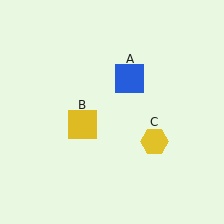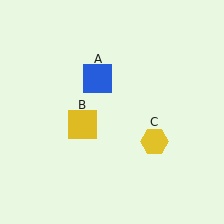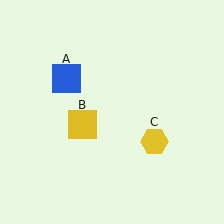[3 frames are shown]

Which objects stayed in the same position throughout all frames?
Yellow square (object B) and yellow hexagon (object C) remained stationary.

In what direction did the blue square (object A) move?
The blue square (object A) moved left.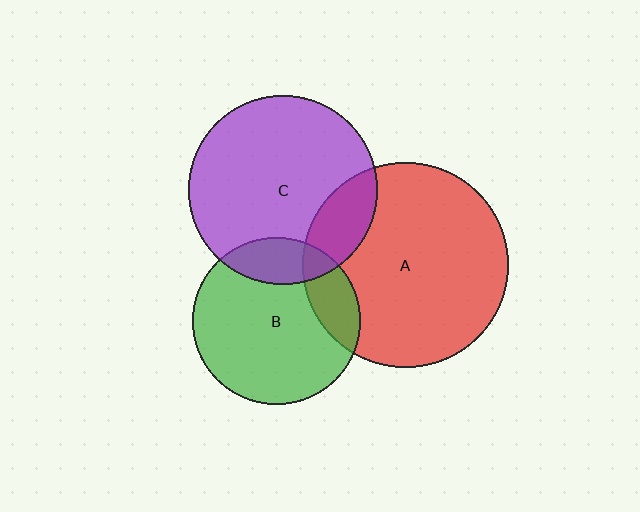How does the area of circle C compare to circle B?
Approximately 1.3 times.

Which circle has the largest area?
Circle A (red).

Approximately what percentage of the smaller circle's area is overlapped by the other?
Approximately 20%.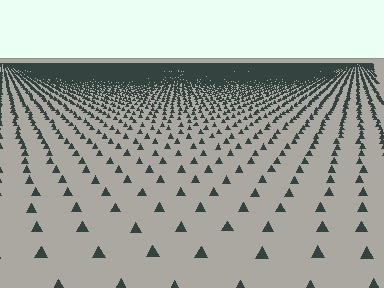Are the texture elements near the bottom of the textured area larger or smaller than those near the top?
Larger. Near the bottom, elements are closer to the viewer and appear at a bigger on-screen size.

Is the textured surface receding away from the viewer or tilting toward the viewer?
The surface is receding away from the viewer. Texture elements get smaller and denser toward the top.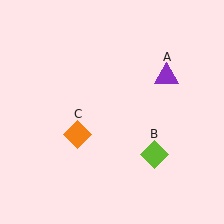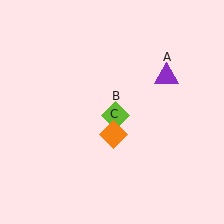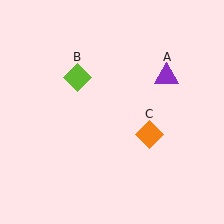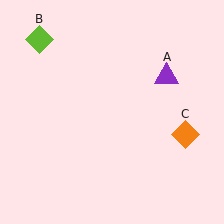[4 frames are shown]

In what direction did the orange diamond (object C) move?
The orange diamond (object C) moved right.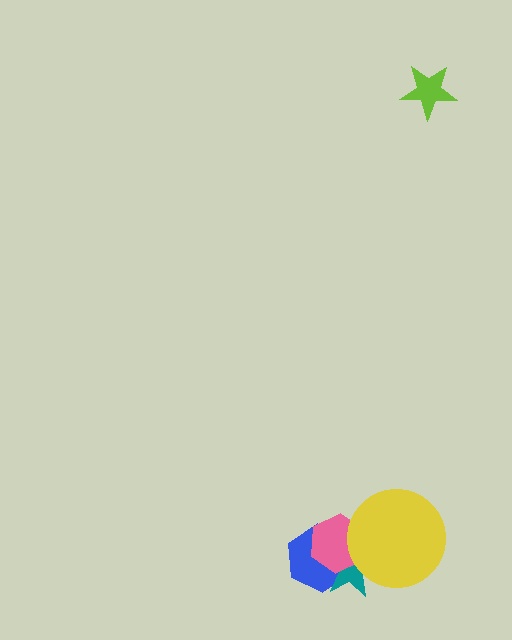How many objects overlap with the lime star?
0 objects overlap with the lime star.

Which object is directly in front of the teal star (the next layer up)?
The pink hexagon is directly in front of the teal star.